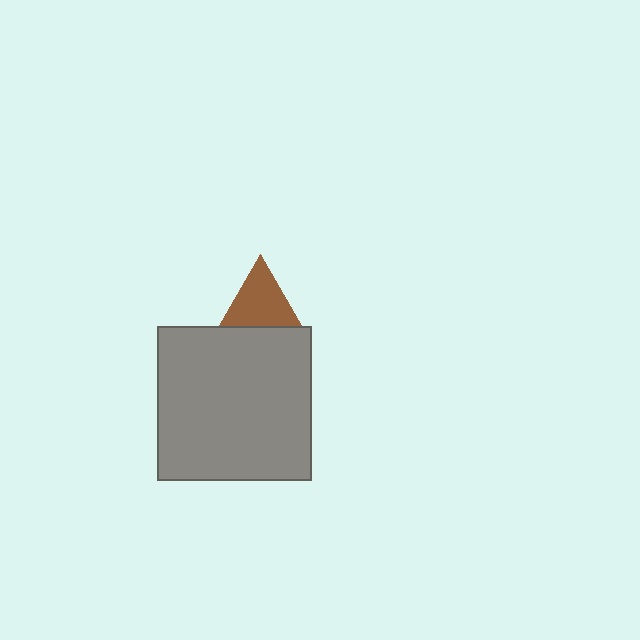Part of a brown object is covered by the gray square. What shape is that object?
It is a triangle.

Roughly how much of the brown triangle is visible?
Most of it is visible (roughly 70%).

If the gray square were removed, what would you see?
You would see the complete brown triangle.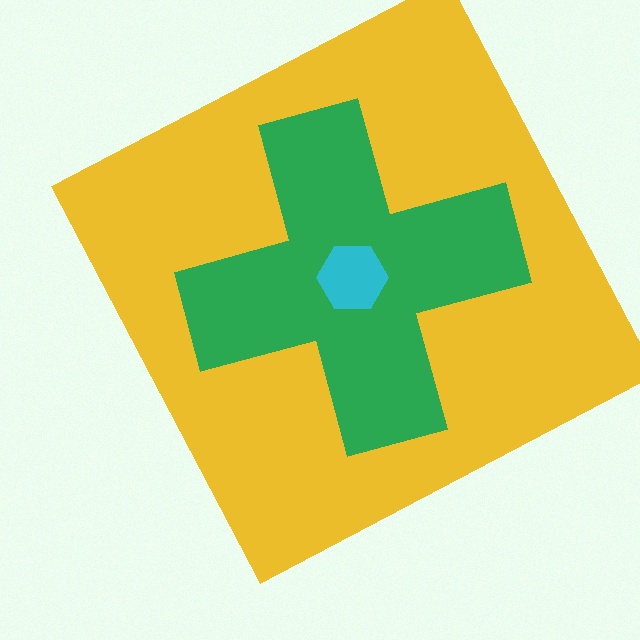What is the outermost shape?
The yellow square.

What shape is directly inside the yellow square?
The green cross.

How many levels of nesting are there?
3.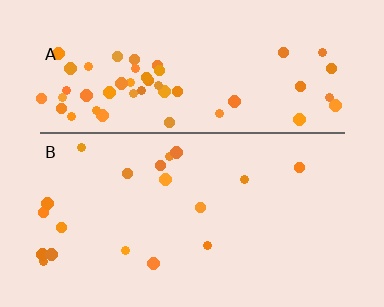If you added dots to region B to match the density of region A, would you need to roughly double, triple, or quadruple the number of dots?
Approximately triple.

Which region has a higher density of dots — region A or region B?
A (the top).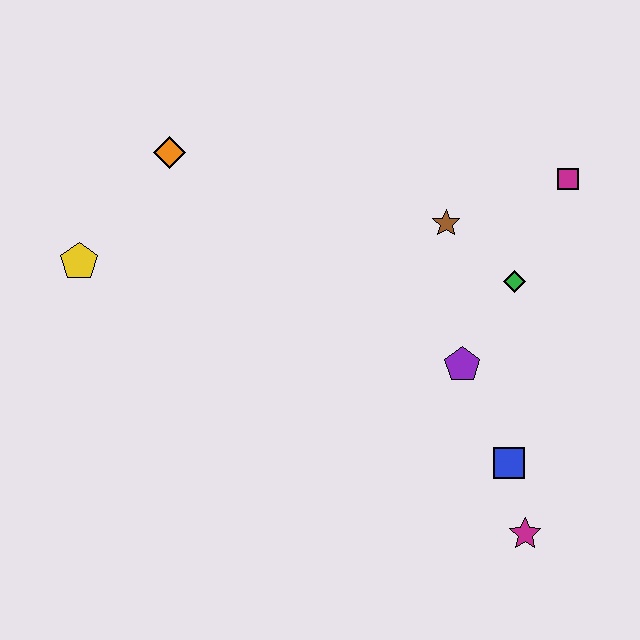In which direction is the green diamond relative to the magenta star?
The green diamond is above the magenta star.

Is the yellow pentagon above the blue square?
Yes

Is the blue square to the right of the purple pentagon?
Yes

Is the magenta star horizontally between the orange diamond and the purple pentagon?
No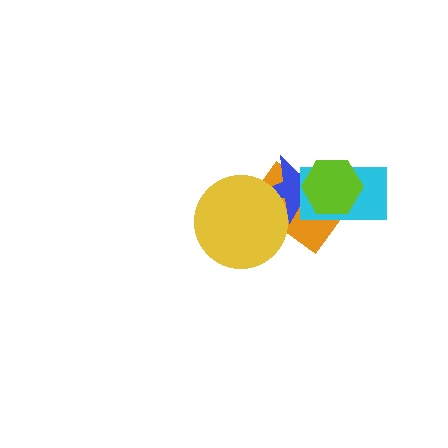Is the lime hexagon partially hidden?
No, no other shape covers it.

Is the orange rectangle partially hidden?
Yes, it is partially covered by another shape.